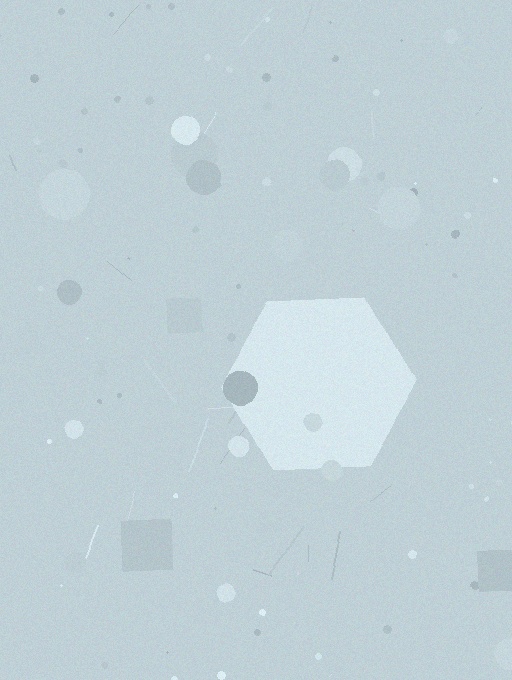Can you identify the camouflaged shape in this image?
The camouflaged shape is a hexagon.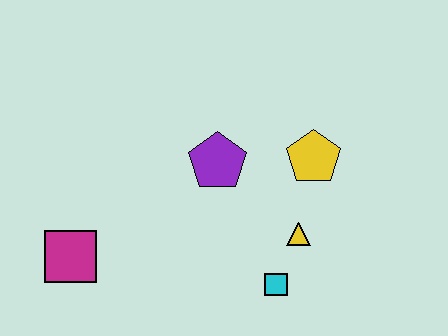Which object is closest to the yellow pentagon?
The yellow triangle is closest to the yellow pentagon.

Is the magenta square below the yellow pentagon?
Yes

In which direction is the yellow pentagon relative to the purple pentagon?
The yellow pentagon is to the right of the purple pentagon.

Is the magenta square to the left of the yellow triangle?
Yes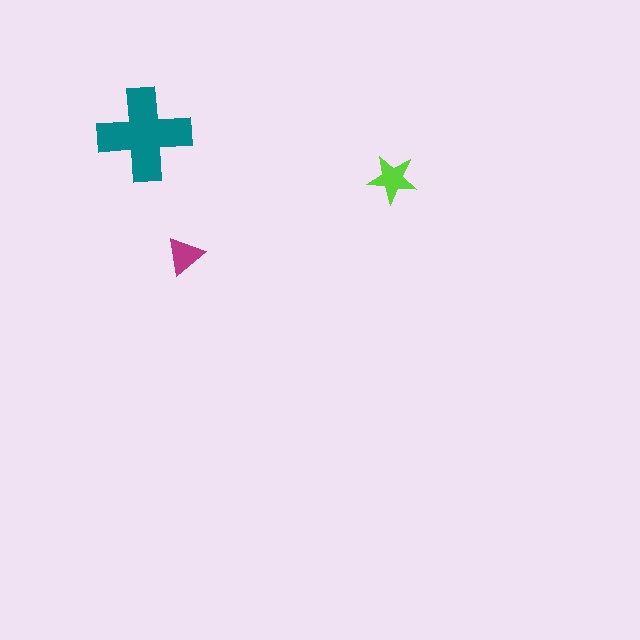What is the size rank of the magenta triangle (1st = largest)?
3rd.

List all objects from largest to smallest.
The teal cross, the lime star, the magenta triangle.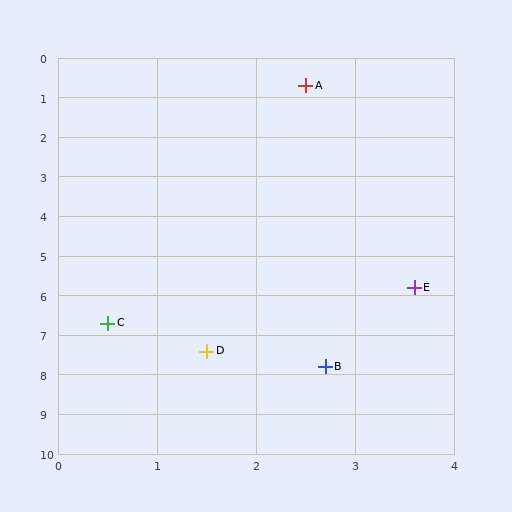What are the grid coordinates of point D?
Point D is at approximately (1.5, 7.4).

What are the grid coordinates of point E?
Point E is at approximately (3.6, 5.8).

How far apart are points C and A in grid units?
Points C and A are about 6.3 grid units apart.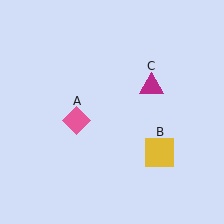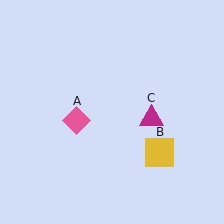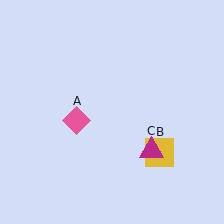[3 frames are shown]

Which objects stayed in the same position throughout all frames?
Pink diamond (object A) and yellow square (object B) remained stationary.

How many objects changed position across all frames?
1 object changed position: magenta triangle (object C).